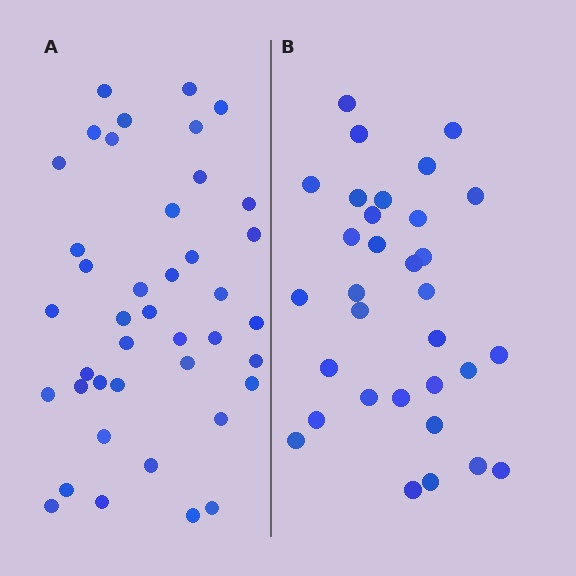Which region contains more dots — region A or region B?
Region A (the left region) has more dots.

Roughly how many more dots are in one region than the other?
Region A has roughly 8 or so more dots than region B.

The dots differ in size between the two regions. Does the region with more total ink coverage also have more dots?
No. Region B has more total ink coverage because its dots are larger, but region A actually contains more individual dots. Total area can be misleading — the number of items is what matters here.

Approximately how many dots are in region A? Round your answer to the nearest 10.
About 40 dots. (The exact count is 41, which rounds to 40.)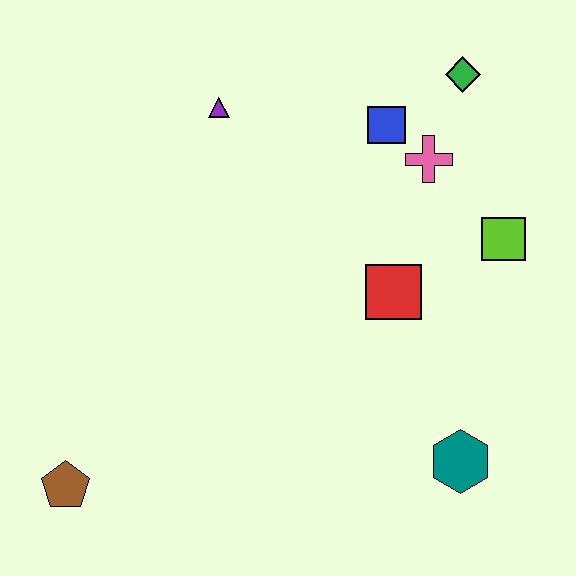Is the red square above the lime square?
No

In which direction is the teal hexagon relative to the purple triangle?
The teal hexagon is below the purple triangle.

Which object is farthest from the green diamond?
The brown pentagon is farthest from the green diamond.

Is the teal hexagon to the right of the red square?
Yes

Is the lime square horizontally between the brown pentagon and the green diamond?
No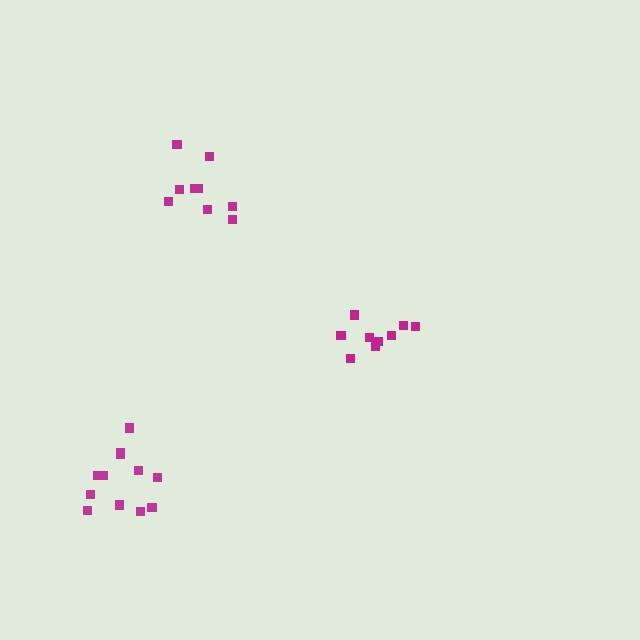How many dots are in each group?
Group 1: 9 dots, Group 2: 12 dots, Group 3: 9 dots (30 total).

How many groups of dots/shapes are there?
There are 3 groups.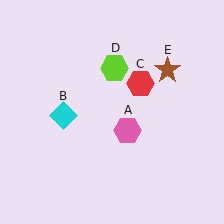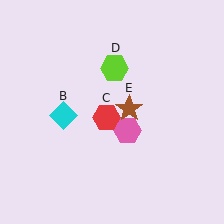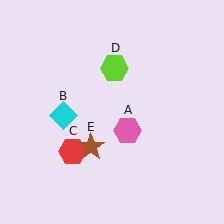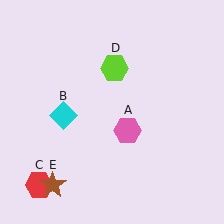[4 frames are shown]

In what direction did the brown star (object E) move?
The brown star (object E) moved down and to the left.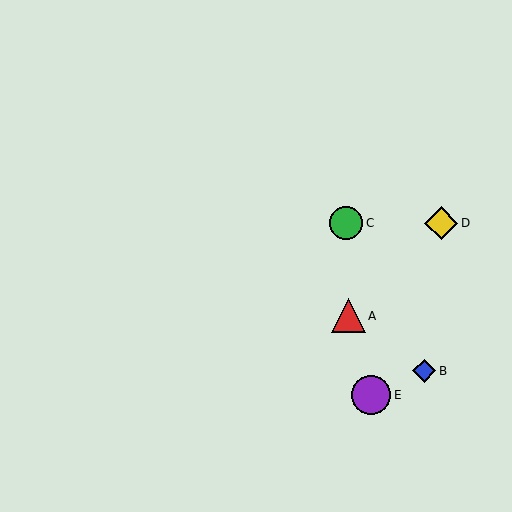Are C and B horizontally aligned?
No, C is at y≈223 and B is at y≈371.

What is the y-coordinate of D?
Object D is at y≈223.